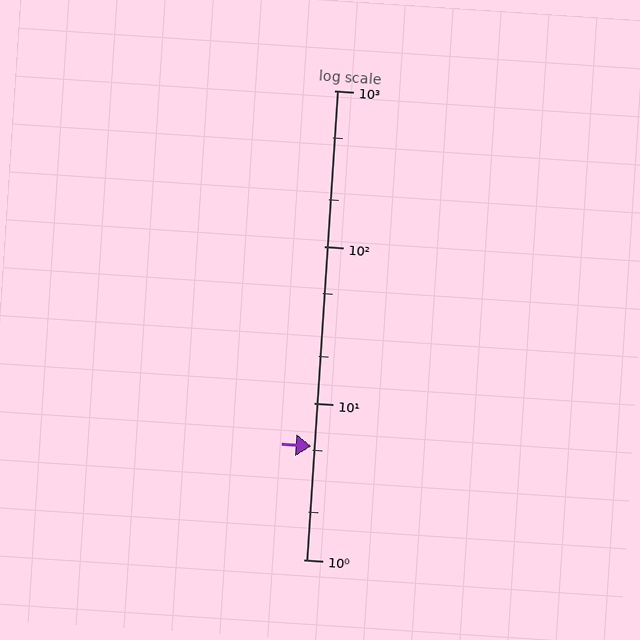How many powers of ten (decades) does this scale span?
The scale spans 3 decades, from 1 to 1000.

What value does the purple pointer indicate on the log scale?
The pointer indicates approximately 5.3.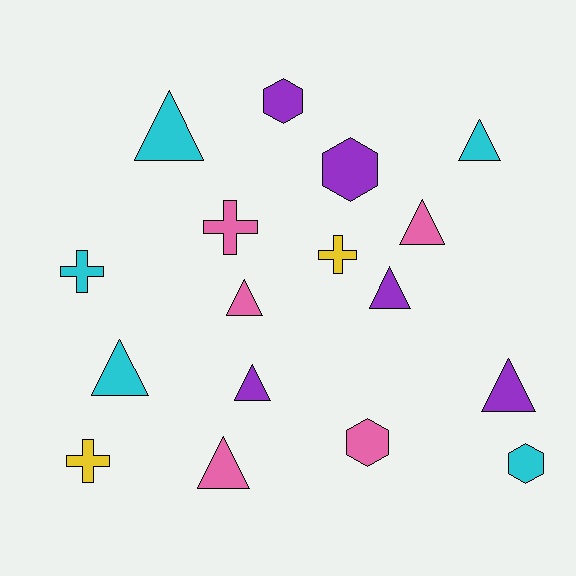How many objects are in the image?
There are 17 objects.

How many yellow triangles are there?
There are no yellow triangles.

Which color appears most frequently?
Cyan, with 5 objects.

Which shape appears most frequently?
Triangle, with 9 objects.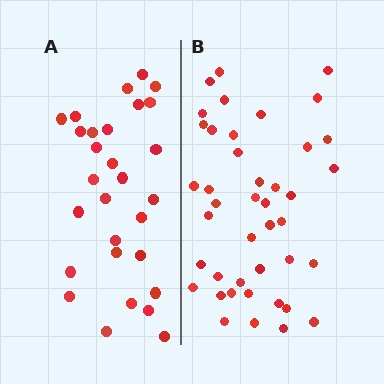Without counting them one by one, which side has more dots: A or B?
Region B (the right region) has more dots.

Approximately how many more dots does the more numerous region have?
Region B has approximately 15 more dots than region A.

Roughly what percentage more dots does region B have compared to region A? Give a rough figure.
About 45% more.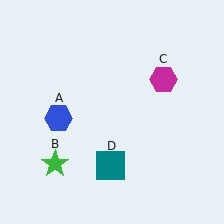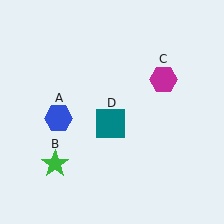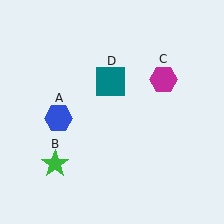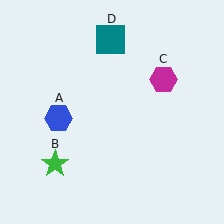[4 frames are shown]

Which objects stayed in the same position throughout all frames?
Blue hexagon (object A) and green star (object B) and magenta hexagon (object C) remained stationary.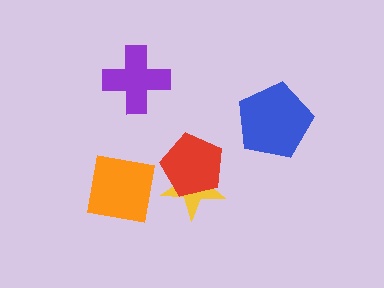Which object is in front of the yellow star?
The red pentagon is in front of the yellow star.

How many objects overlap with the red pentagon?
1 object overlaps with the red pentagon.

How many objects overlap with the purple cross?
0 objects overlap with the purple cross.